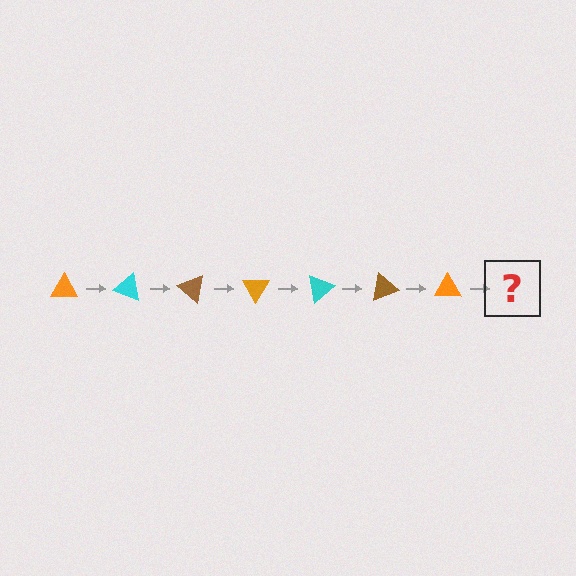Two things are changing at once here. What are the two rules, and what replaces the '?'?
The two rules are that it rotates 20 degrees each step and the color cycles through orange, cyan, and brown. The '?' should be a cyan triangle, rotated 140 degrees from the start.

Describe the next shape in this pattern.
It should be a cyan triangle, rotated 140 degrees from the start.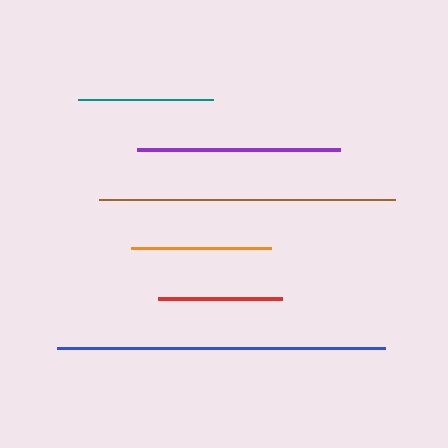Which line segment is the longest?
The blue line is the longest at approximately 328 pixels.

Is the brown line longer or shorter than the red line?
The brown line is longer than the red line.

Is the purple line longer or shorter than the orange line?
The purple line is longer than the orange line.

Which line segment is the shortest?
The red line is the shortest at approximately 124 pixels.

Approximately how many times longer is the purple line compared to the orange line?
The purple line is approximately 1.4 times the length of the orange line.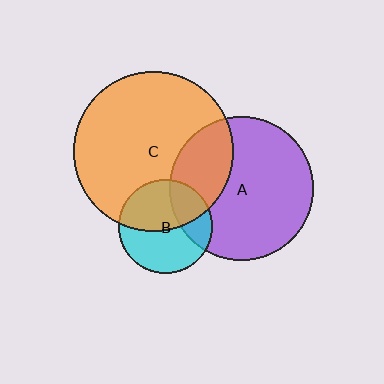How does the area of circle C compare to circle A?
Approximately 1.2 times.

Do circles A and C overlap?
Yes.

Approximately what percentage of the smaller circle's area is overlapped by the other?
Approximately 30%.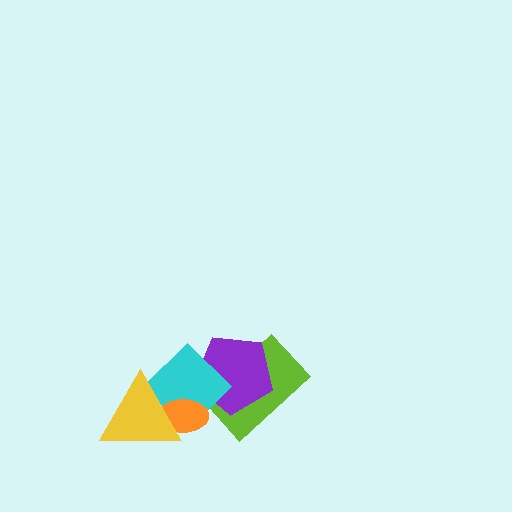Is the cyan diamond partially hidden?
Yes, it is partially covered by another shape.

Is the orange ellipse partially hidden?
Yes, it is partially covered by another shape.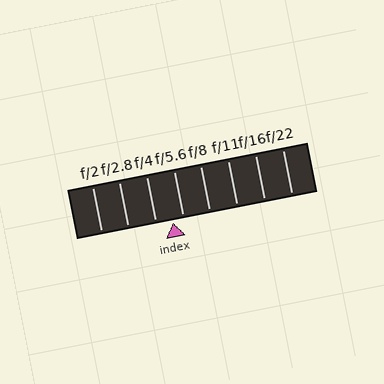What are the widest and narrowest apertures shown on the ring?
The widest aperture shown is f/2 and the narrowest is f/22.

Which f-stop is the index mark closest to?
The index mark is closest to f/5.6.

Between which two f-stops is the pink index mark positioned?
The index mark is between f/4 and f/5.6.